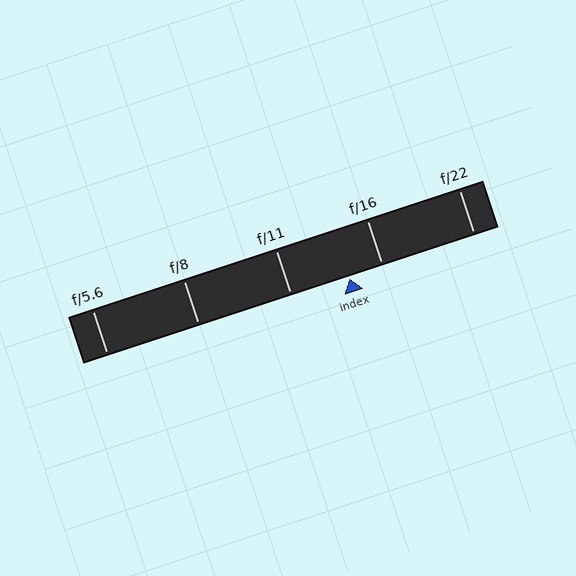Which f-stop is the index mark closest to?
The index mark is closest to f/16.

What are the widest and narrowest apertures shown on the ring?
The widest aperture shown is f/5.6 and the narrowest is f/22.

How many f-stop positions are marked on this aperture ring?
There are 5 f-stop positions marked.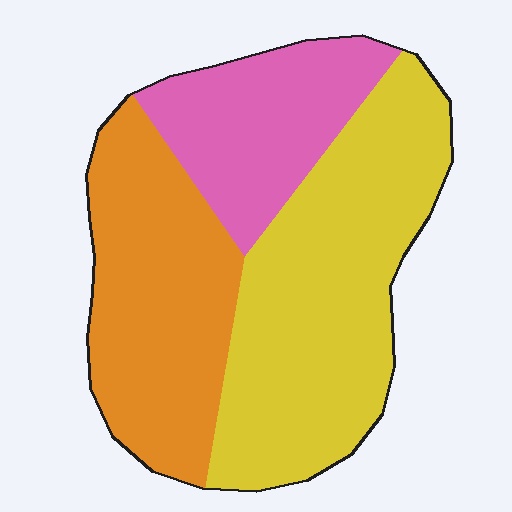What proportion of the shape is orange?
Orange takes up about one third (1/3) of the shape.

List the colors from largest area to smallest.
From largest to smallest: yellow, orange, pink.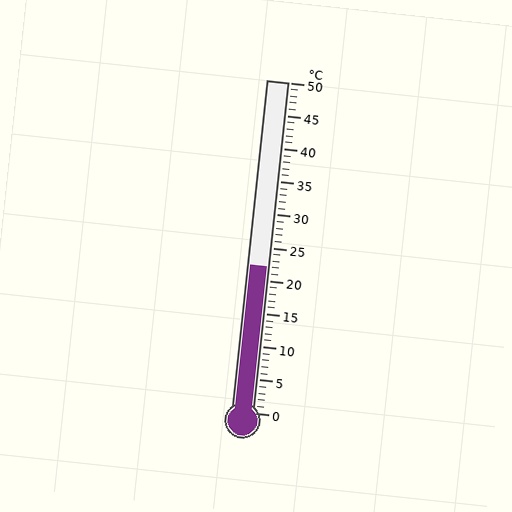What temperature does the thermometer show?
The thermometer shows approximately 22°C.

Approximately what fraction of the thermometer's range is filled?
The thermometer is filled to approximately 45% of its range.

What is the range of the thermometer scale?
The thermometer scale ranges from 0°C to 50°C.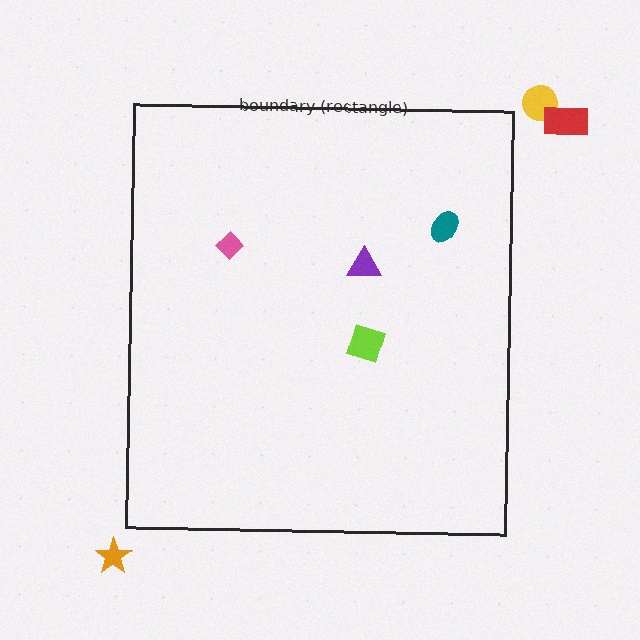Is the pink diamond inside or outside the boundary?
Inside.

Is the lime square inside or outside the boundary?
Inside.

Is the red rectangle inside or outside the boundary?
Outside.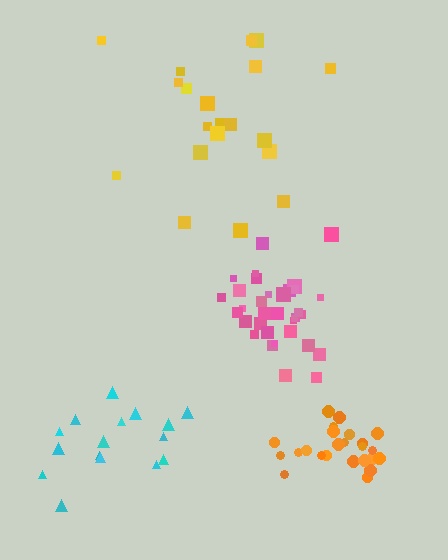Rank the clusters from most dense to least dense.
pink, orange, cyan, yellow.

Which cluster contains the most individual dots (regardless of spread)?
Pink (34).